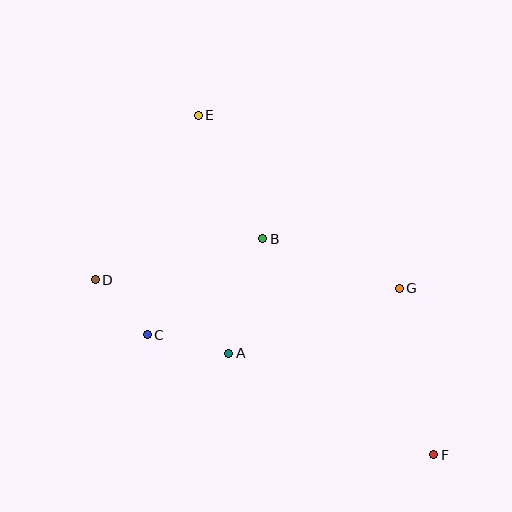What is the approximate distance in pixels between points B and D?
The distance between B and D is approximately 172 pixels.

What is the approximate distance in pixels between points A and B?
The distance between A and B is approximately 119 pixels.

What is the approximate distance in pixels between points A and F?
The distance between A and F is approximately 229 pixels.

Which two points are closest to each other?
Points C and D are closest to each other.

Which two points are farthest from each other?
Points E and F are farthest from each other.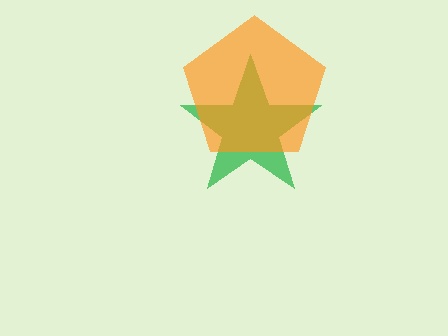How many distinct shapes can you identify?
There are 2 distinct shapes: a green star, an orange pentagon.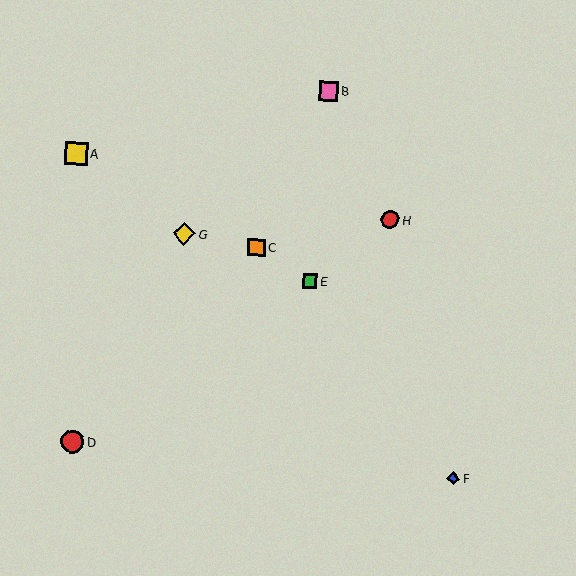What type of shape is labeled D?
Shape D is a red circle.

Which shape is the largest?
The red circle (labeled D) is the largest.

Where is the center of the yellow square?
The center of the yellow square is at (76, 154).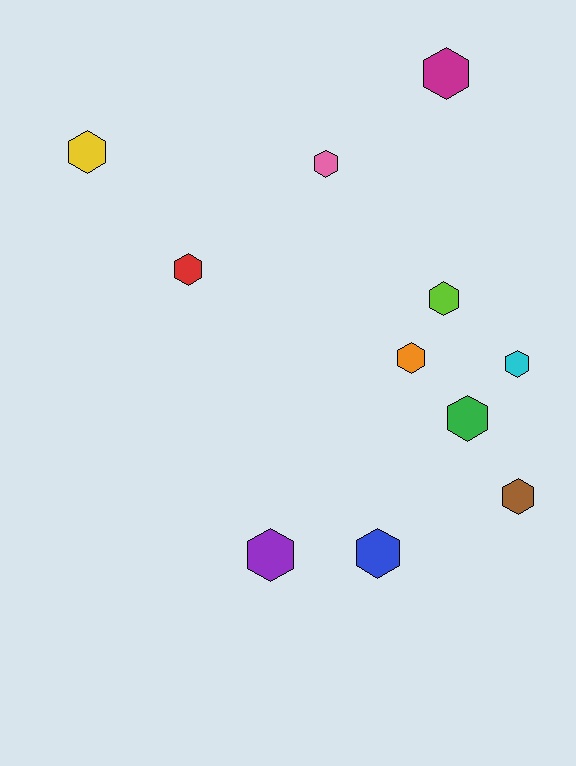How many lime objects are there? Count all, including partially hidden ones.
There is 1 lime object.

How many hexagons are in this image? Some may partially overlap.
There are 11 hexagons.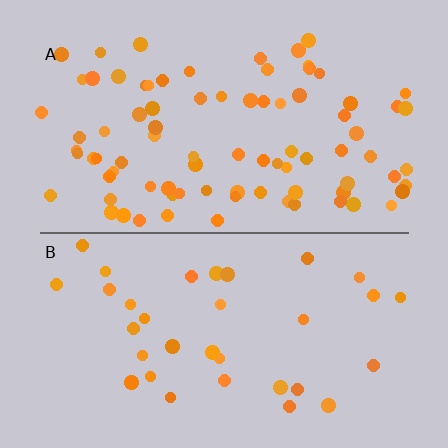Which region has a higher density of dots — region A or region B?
A (the top).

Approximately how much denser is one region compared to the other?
Approximately 2.5× — region A over region B.